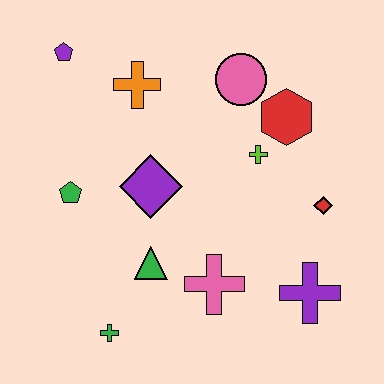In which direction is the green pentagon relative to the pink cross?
The green pentagon is to the left of the pink cross.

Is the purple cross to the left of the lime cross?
No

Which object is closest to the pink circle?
The red hexagon is closest to the pink circle.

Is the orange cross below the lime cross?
No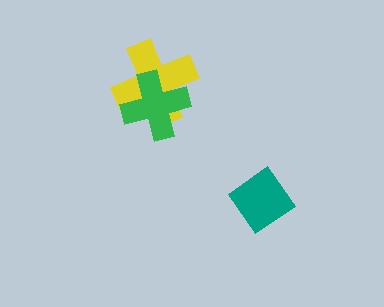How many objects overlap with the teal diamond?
0 objects overlap with the teal diamond.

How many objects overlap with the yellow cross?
1 object overlaps with the yellow cross.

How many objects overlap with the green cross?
1 object overlaps with the green cross.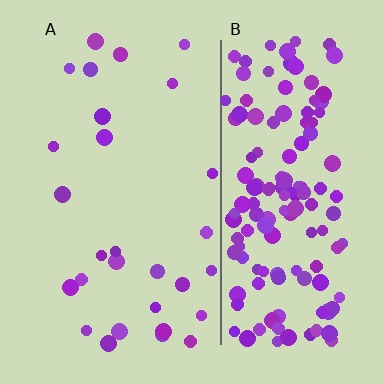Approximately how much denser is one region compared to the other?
Approximately 5.2× — region B over region A.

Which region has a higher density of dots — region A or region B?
B (the right).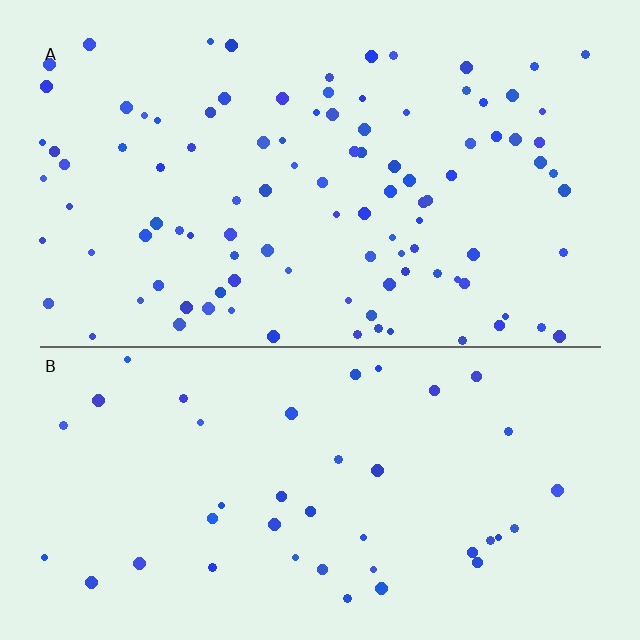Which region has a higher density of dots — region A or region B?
A (the top).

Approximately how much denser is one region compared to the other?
Approximately 2.4× — region A over region B.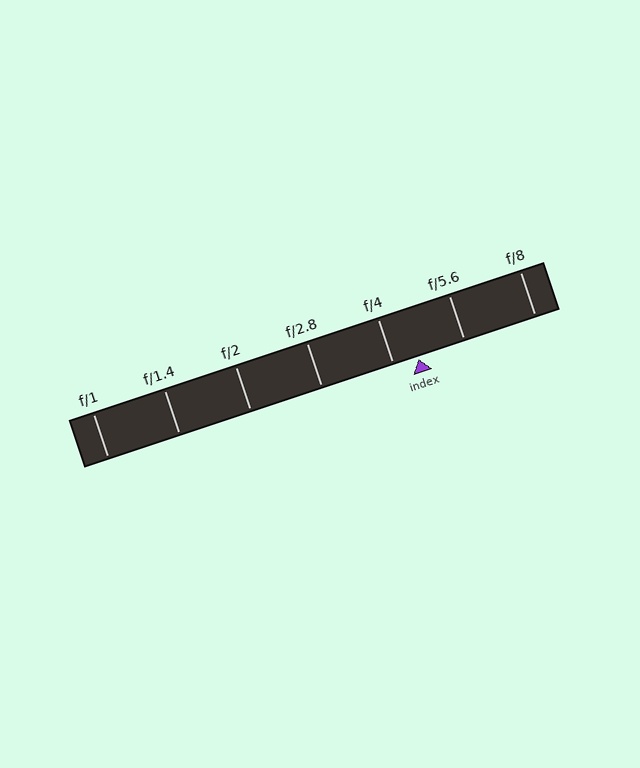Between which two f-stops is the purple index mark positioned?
The index mark is between f/4 and f/5.6.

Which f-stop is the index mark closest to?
The index mark is closest to f/4.